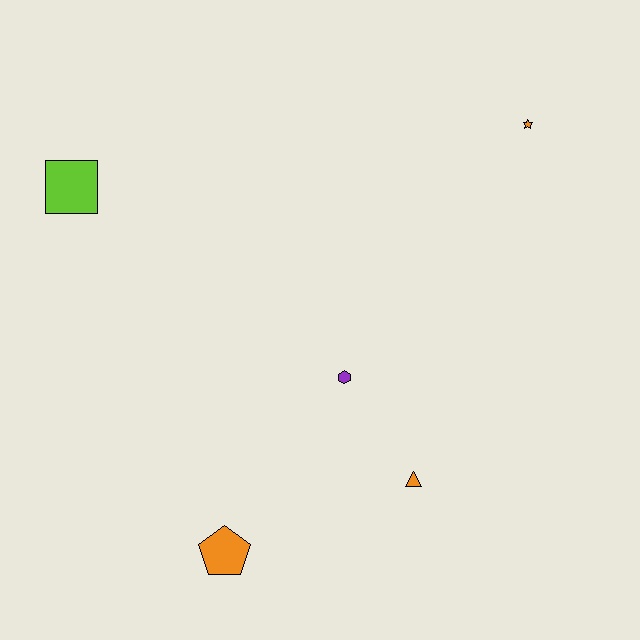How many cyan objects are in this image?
There are no cyan objects.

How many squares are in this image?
There is 1 square.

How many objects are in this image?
There are 5 objects.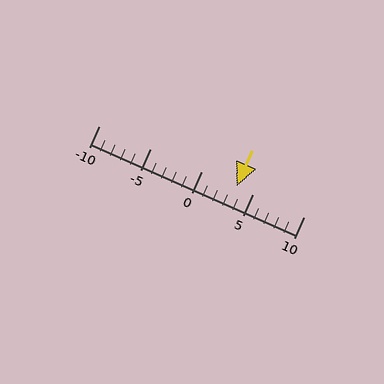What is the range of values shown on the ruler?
The ruler shows values from -10 to 10.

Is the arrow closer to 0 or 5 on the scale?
The arrow is closer to 5.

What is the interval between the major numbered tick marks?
The major tick marks are spaced 5 units apart.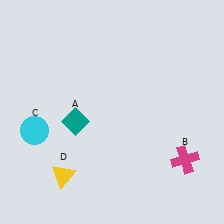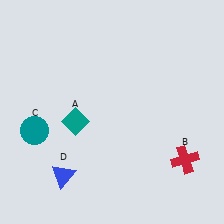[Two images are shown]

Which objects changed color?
B changed from magenta to red. C changed from cyan to teal. D changed from yellow to blue.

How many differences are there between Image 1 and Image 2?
There are 3 differences between the two images.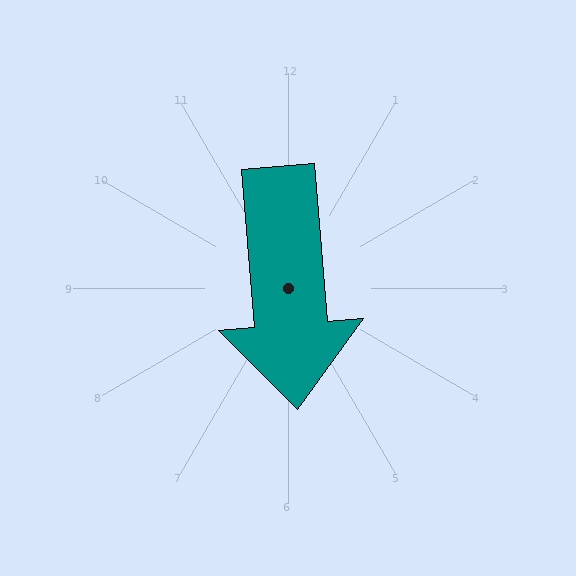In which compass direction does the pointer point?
South.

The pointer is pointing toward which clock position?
Roughly 6 o'clock.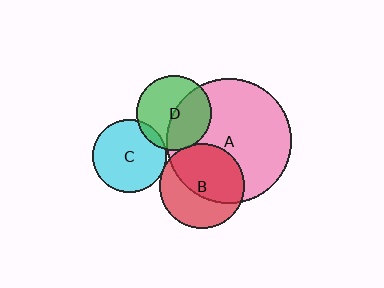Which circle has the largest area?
Circle A (pink).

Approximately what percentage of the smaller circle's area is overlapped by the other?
Approximately 5%.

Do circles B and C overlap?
Yes.